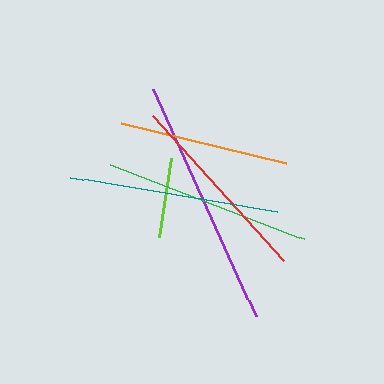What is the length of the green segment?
The green segment is approximately 208 pixels long.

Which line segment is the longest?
The purple line is the longest at approximately 249 pixels.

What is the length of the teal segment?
The teal segment is approximately 210 pixels long.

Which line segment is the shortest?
The lime line is the shortest at approximately 80 pixels.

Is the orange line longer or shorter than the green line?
The green line is longer than the orange line.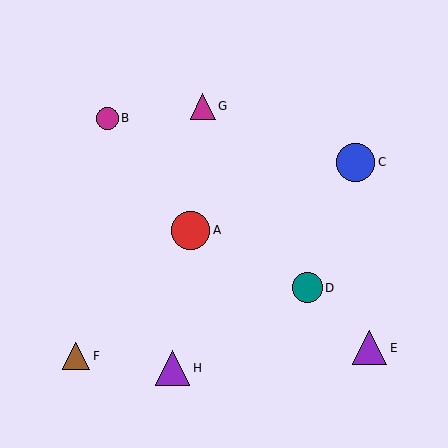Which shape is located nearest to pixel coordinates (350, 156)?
The blue circle (labeled C) at (356, 162) is nearest to that location.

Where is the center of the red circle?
The center of the red circle is at (191, 230).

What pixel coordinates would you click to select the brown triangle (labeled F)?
Click at (76, 356) to select the brown triangle F.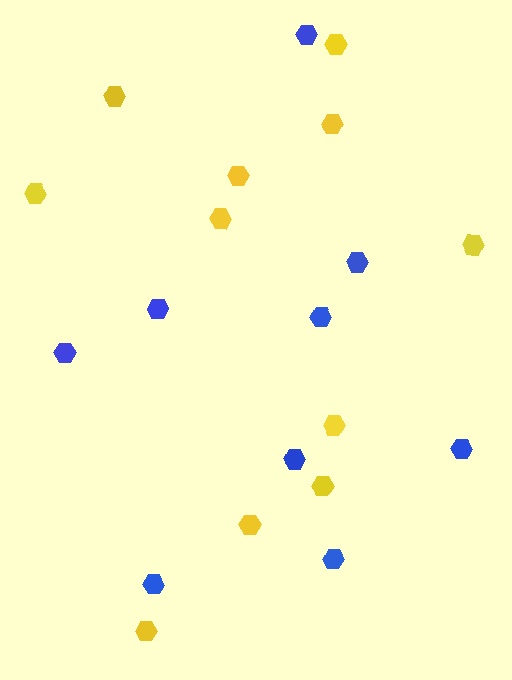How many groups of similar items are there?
There are 2 groups: one group of yellow hexagons (11) and one group of blue hexagons (9).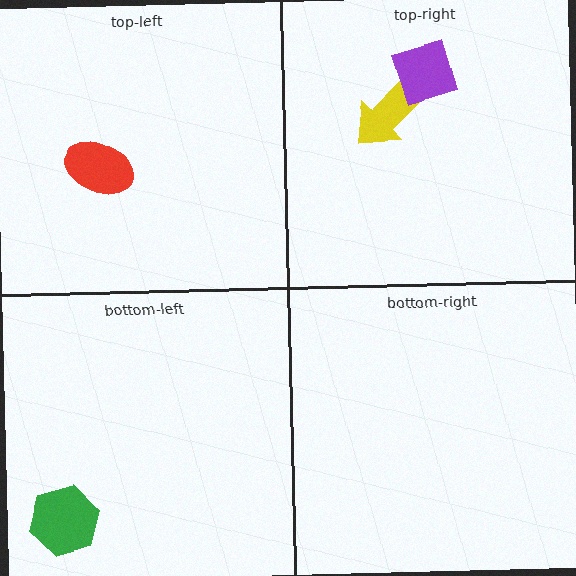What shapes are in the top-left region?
The red ellipse.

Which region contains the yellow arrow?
The top-right region.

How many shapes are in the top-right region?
2.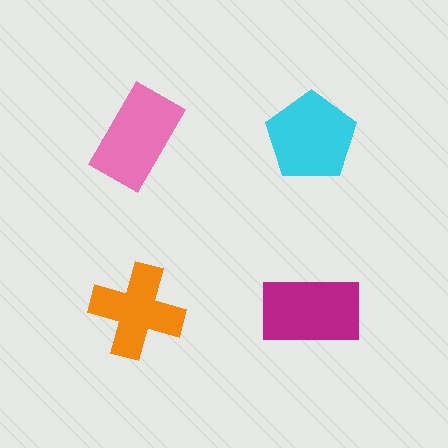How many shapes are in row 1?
2 shapes.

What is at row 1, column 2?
A cyan pentagon.